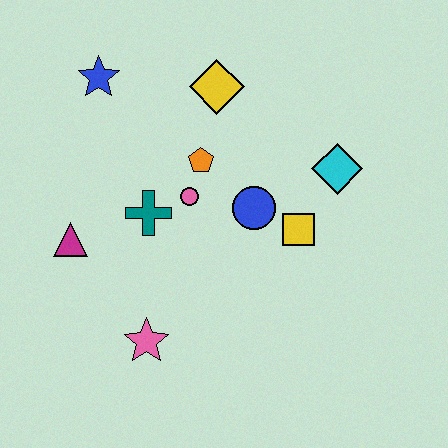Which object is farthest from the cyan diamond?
The magenta triangle is farthest from the cyan diamond.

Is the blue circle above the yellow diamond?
No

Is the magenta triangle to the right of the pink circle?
No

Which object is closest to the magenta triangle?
The teal cross is closest to the magenta triangle.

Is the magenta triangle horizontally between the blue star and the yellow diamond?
No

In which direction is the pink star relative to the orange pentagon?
The pink star is below the orange pentagon.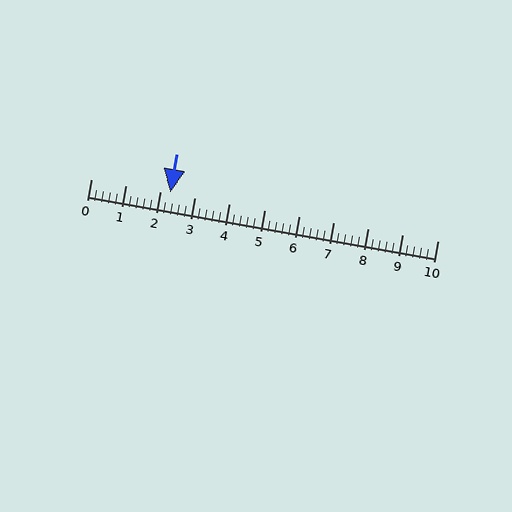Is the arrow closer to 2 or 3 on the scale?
The arrow is closer to 2.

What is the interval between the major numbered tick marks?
The major tick marks are spaced 1 units apart.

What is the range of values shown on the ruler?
The ruler shows values from 0 to 10.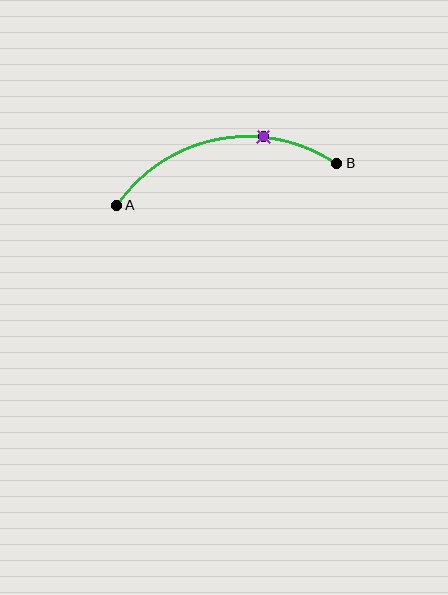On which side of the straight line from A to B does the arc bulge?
The arc bulges above the straight line connecting A and B.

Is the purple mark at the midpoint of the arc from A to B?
No. The purple mark lies on the arc but is closer to endpoint B. The arc midpoint would be at the point on the curve equidistant along the arc from both A and B.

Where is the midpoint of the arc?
The arc midpoint is the point on the curve farthest from the straight line joining A and B. It sits above that line.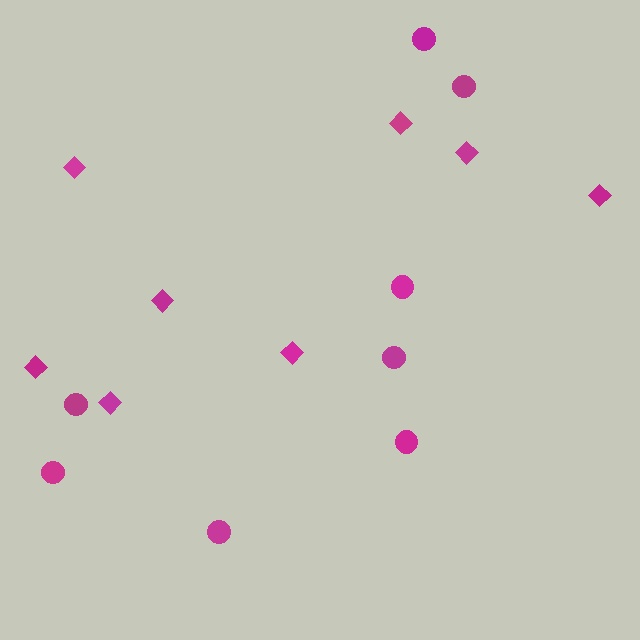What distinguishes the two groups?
There are 2 groups: one group of diamonds (8) and one group of circles (8).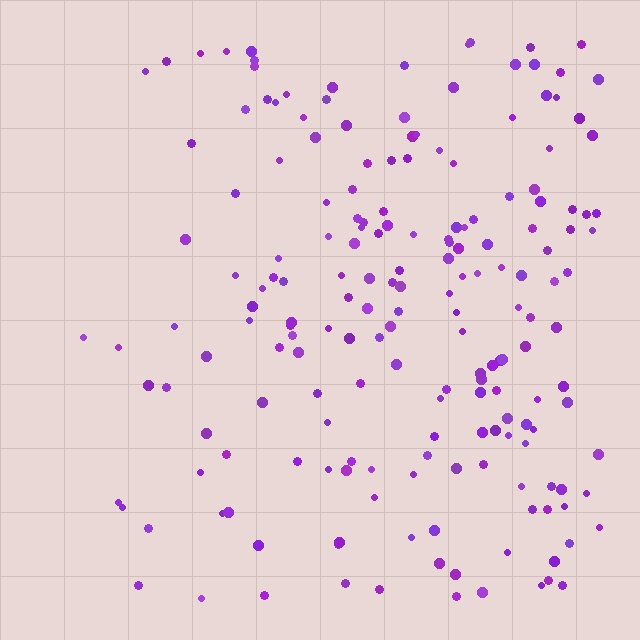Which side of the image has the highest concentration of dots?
The right.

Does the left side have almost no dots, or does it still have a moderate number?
Still a moderate number, just noticeably fewer than the right.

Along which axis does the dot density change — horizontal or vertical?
Horizontal.